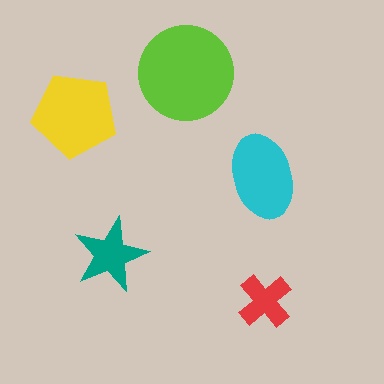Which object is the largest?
The lime circle.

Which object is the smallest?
The red cross.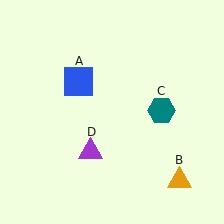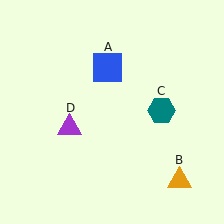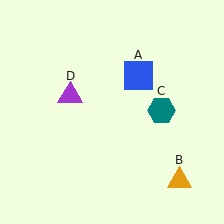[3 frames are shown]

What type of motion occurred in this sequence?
The blue square (object A), purple triangle (object D) rotated clockwise around the center of the scene.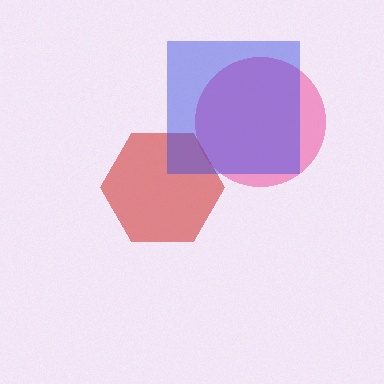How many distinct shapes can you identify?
There are 3 distinct shapes: a pink circle, a red hexagon, a blue square.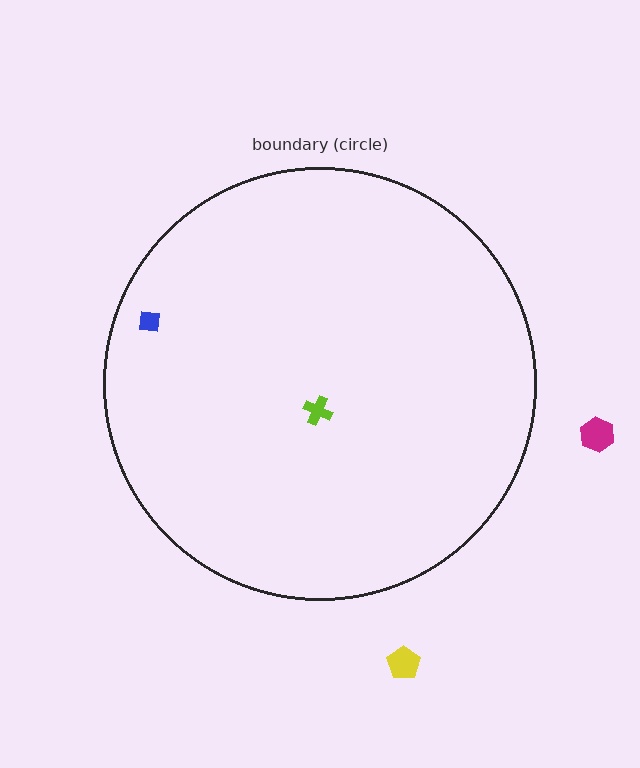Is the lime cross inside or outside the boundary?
Inside.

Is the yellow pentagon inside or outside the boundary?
Outside.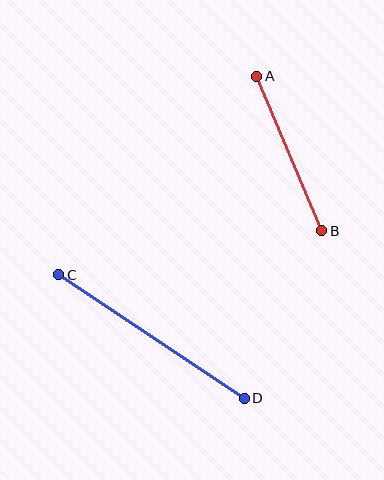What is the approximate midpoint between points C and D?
The midpoint is at approximately (151, 336) pixels.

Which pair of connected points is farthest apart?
Points C and D are farthest apart.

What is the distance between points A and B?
The distance is approximately 168 pixels.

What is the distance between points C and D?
The distance is approximately 223 pixels.